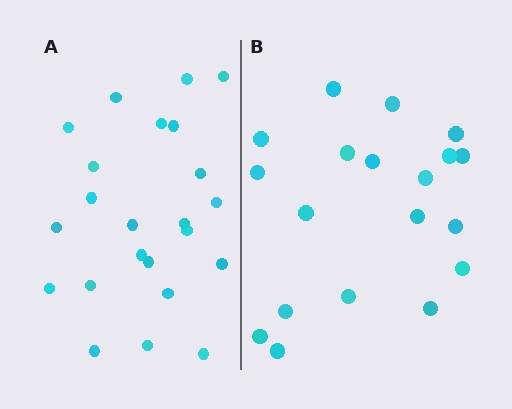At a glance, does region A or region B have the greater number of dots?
Region A (the left region) has more dots.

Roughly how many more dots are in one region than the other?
Region A has about 4 more dots than region B.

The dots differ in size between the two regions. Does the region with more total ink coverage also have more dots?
No. Region B has more total ink coverage because its dots are larger, but region A actually contains more individual dots. Total area can be misleading — the number of items is what matters here.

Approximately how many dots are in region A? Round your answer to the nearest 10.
About 20 dots. (The exact count is 23, which rounds to 20.)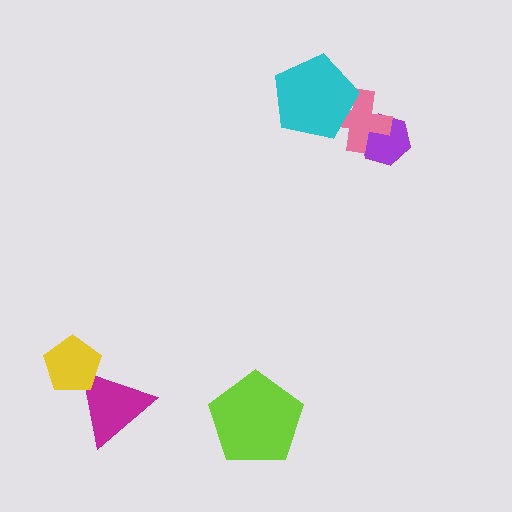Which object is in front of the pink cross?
The cyan pentagon is in front of the pink cross.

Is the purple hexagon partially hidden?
Yes, it is partially covered by another shape.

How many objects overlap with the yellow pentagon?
1 object overlaps with the yellow pentagon.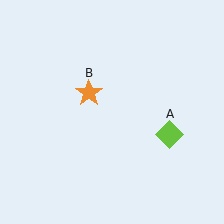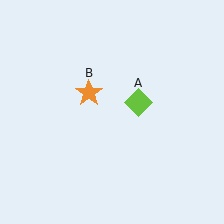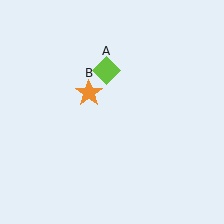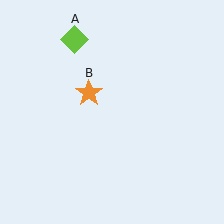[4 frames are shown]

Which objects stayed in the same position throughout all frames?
Orange star (object B) remained stationary.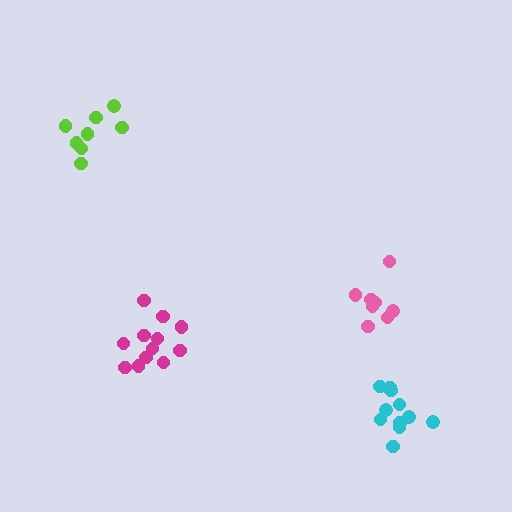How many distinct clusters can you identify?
There are 4 distinct clusters.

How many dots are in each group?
Group 1: 8 dots, Group 2: 11 dots, Group 3: 8 dots, Group 4: 12 dots (39 total).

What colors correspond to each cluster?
The clusters are colored: lime, cyan, pink, magenta.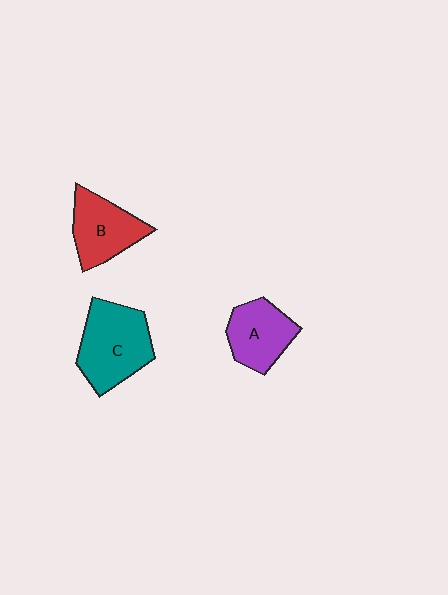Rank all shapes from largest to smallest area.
From largest to smallest: C (teal), B (red), A (purple).